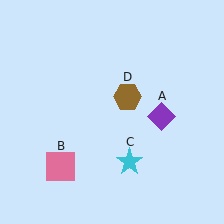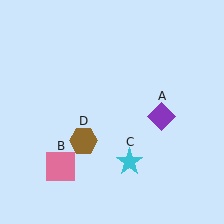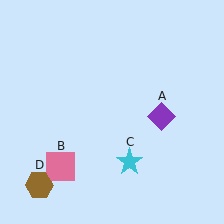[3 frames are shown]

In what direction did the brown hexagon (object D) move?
The brown hexagon (object D) moved down and to the left.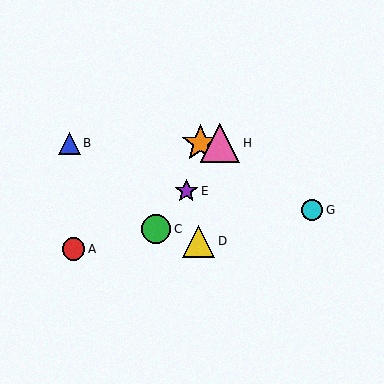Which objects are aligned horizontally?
Objects B, F, H are aligned horizontally.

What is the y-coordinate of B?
Object B is at y≈143.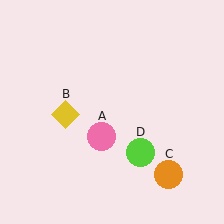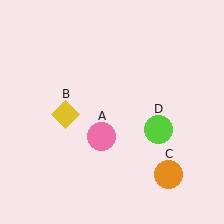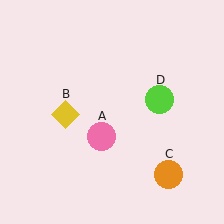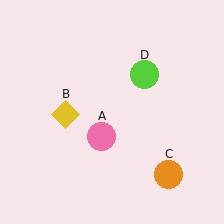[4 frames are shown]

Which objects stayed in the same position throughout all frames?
Pink circle (object A) and yellow diamond (object B) and orange circle (object C) remained stationary.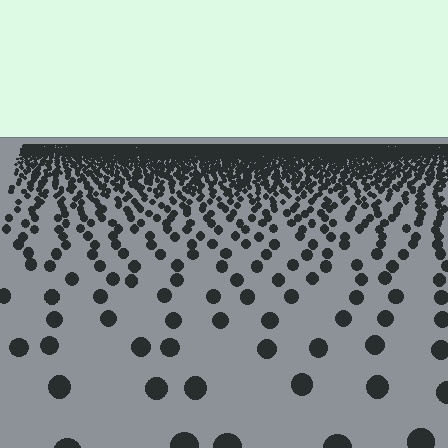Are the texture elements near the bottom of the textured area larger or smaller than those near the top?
Larger. Near the bottom, elements are closer to the viewer and appear at a bigger on-screen size.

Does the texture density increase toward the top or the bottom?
Density increases toward the top.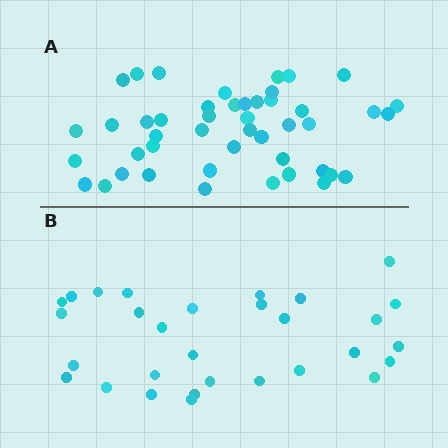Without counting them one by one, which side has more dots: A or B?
Region A (the top region) has more dots.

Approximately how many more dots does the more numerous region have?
Region A has approximately 15 more dots than region B.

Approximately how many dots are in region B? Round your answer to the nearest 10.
About 30 dots.